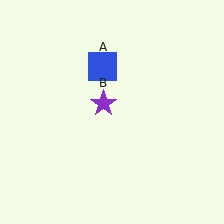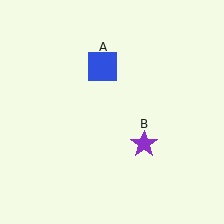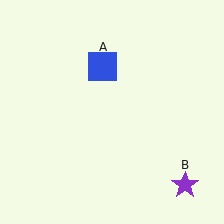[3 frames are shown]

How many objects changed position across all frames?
1 object changed position: purple star (object B).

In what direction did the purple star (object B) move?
The purple star (object B) moved down and to the right.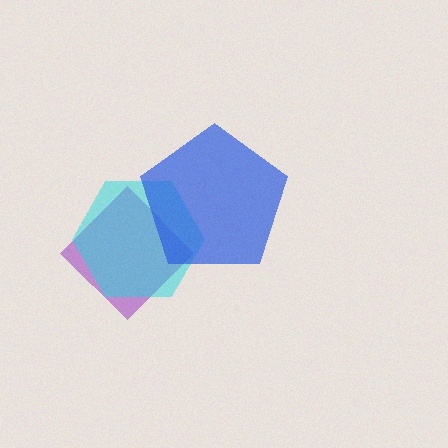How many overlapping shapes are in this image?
There are 3 overlapping shapes in the image.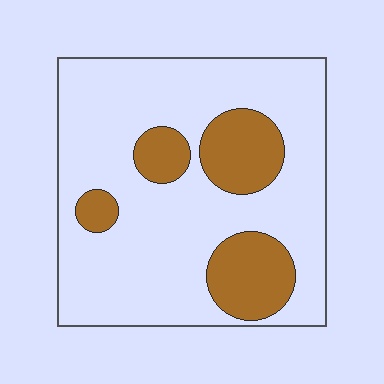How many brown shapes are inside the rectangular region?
4.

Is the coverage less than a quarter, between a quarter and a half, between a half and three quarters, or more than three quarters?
Less than a quarter.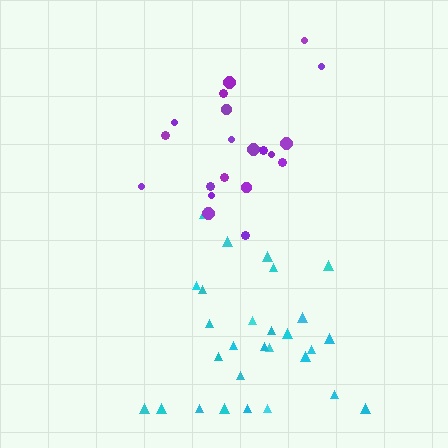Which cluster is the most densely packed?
Purple.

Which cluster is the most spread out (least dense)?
Cyan.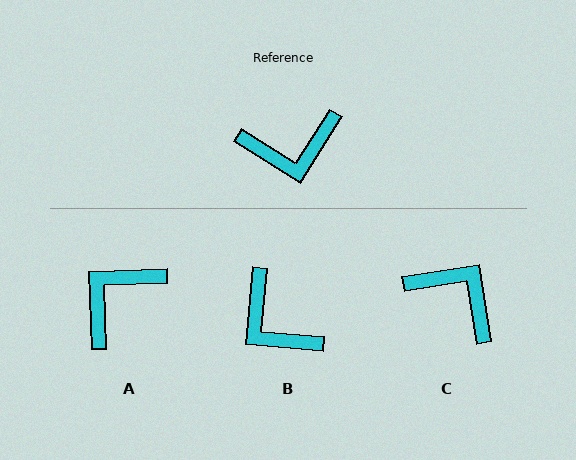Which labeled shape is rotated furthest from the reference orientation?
A, about 146 degrees away.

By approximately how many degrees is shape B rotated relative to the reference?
Approximately 63 degrees clockwise.